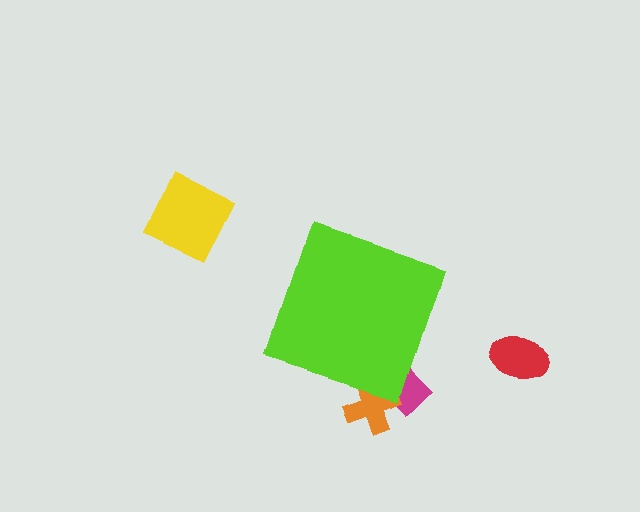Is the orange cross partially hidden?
Yes, the orange cross is partially hidden behind the lime diamond.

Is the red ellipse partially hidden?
No, the red ellipse is fully visible.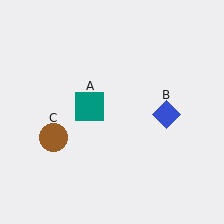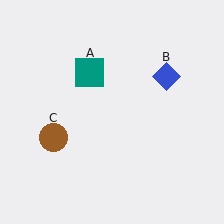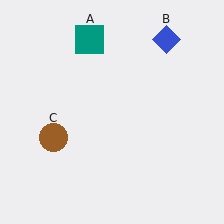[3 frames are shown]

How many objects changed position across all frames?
2 objects changed position: teal square (object A), blue diamond (object B).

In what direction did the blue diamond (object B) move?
The blue diamond (object B) moved up.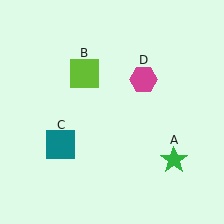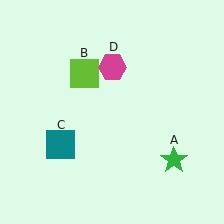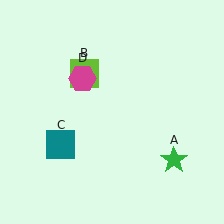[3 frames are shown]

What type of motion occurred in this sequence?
The magenta hexagon (object D) rotated counterclockwise around the center of the scene.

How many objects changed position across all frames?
1 object changed position: magenta hexagon (object D).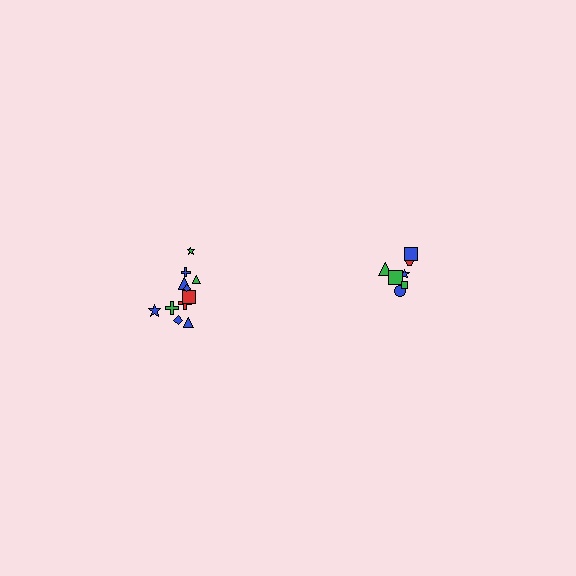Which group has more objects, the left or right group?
The left group.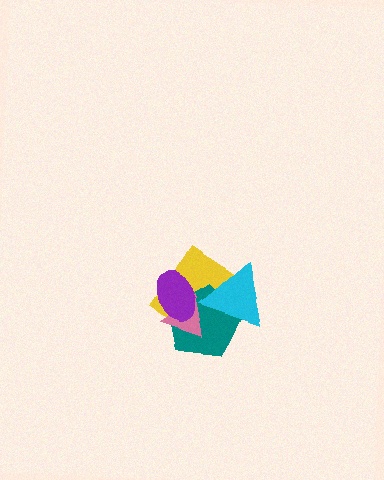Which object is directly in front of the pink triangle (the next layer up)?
The purple ellipse is directly in front of the pink triangle.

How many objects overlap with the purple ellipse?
3 objects overlap with the purple ellipse.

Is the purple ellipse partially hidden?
No, no other shape covers it.